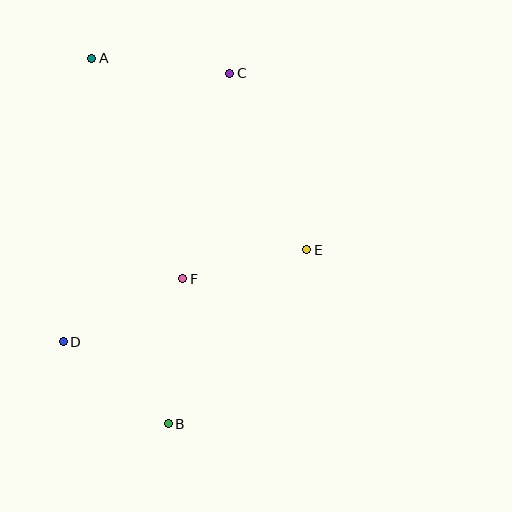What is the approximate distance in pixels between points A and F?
The distance between A and F is approximately 238 pixels.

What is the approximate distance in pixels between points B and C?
The distance between B and C is approximately 356 pixels.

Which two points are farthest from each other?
Points A and B are farthest from each other.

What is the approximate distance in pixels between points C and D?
The distance between C and D is approximately 316 pixels.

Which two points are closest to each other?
Points E and F are closest to each other.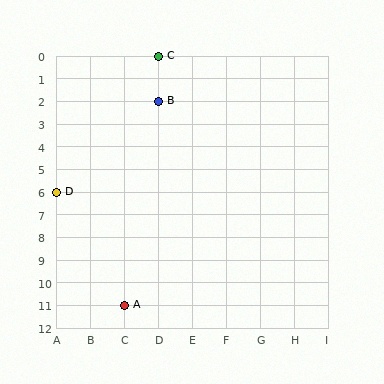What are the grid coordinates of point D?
Point D is at grid coordinates (A, 6).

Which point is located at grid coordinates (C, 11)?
Point A is at (C, 11).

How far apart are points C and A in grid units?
Points C and A are 1 column and 11 rows apart (about 11.0 grid units diagonally).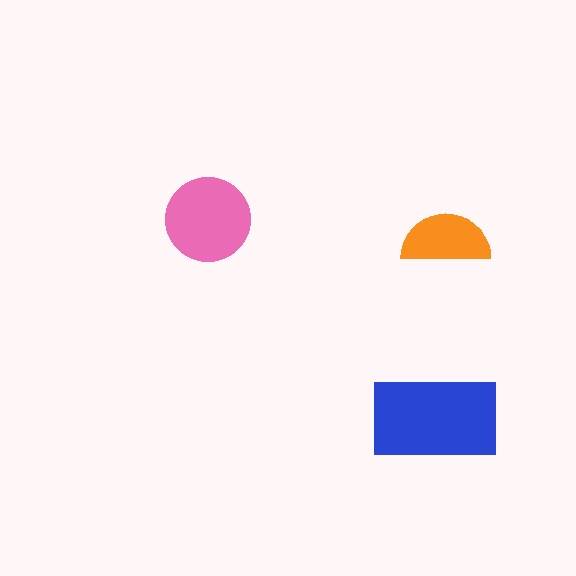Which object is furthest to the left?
The pink circle is leftmost.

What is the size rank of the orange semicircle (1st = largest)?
3rd.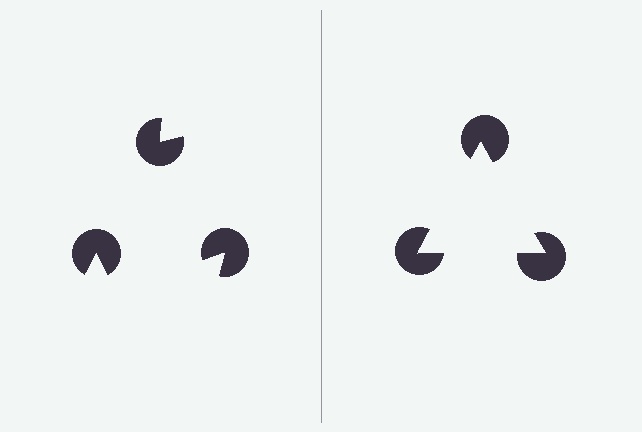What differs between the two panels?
The pac-man discs are positioned identically on both sides; only the wedge orientations differ. On the right they align to a triangle; on the left they are misaligned.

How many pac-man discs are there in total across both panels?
6 — 3 on each side.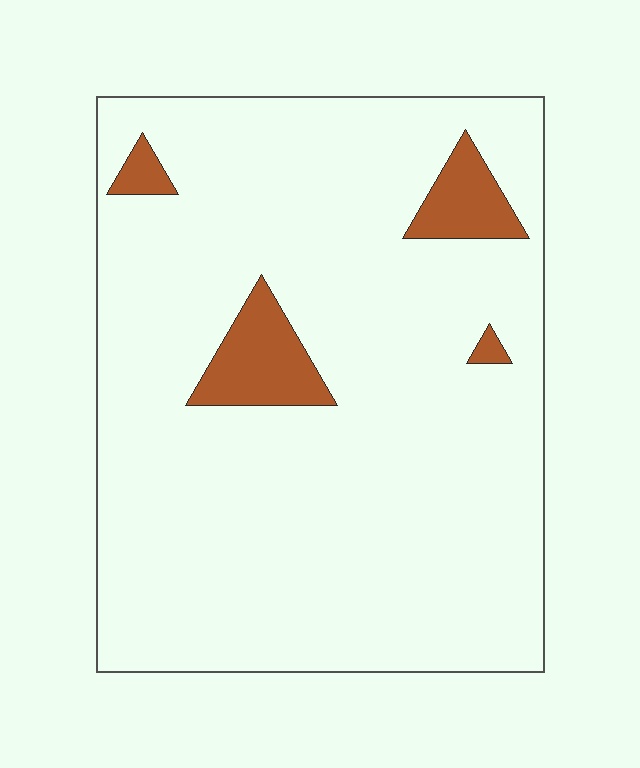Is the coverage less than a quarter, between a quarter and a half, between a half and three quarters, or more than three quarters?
Less than a quarter.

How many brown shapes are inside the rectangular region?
4.